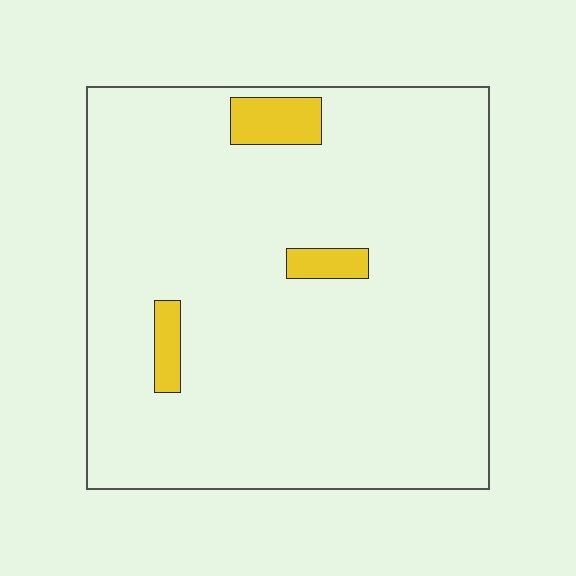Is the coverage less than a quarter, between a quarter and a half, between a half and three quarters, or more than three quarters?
Less than a quarter.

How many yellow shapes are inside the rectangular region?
3.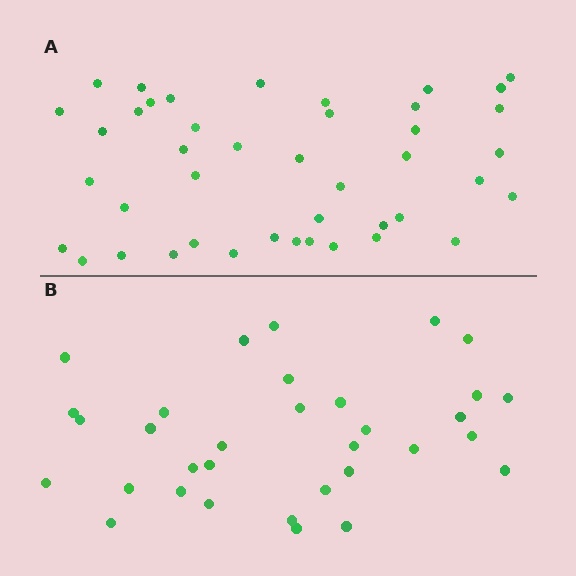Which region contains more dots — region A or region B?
Region A (the top region) has more dots.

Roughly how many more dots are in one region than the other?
Region A has roughly 10 or so more dots than region B.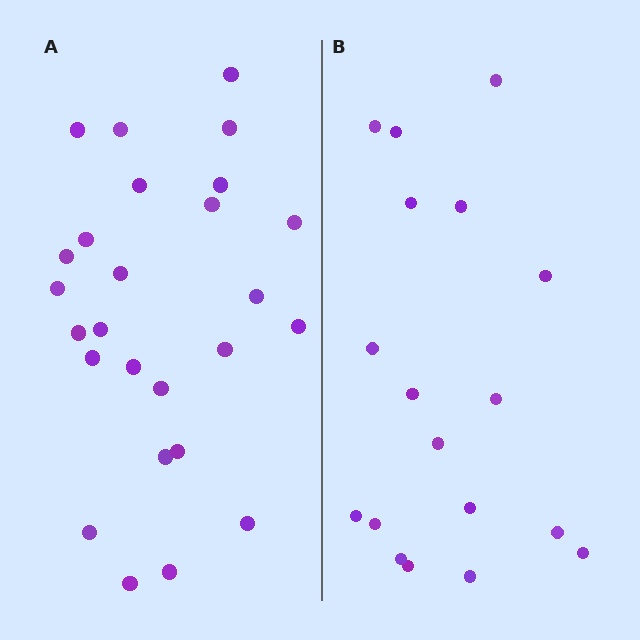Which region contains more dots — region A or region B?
Region A (the left region) has more dots.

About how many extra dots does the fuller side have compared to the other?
Region A has roughly 8 or so more dots than region B.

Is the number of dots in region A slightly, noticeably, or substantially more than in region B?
Region A has noticeably more, but not dramatically so. The ratio is roughly 1.4 to 1.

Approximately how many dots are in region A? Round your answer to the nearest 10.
About 30 dots. (The exact count is 26, which rounds to 30.)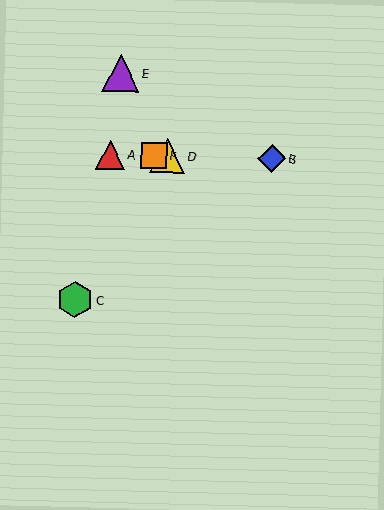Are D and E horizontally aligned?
No, D is at y≈156 and E is at y≈73.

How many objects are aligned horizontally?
4 objects (A, B, D, F) are aligned horizontally.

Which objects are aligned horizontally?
Objects A, B, D, F are aligned horizontally.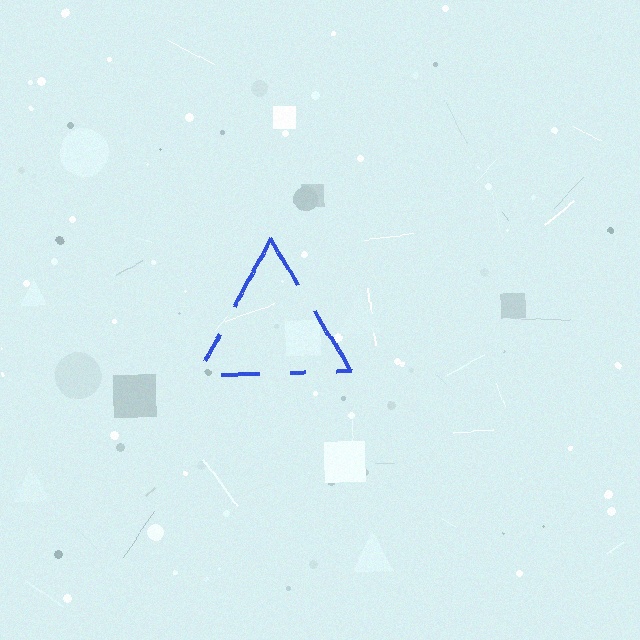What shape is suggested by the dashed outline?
The dashed outline suggests a triangle.